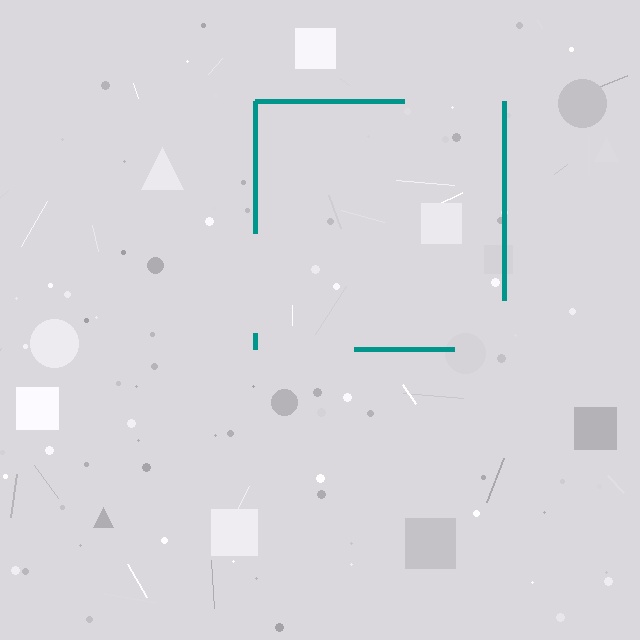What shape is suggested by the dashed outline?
The dashed outline suggests a square.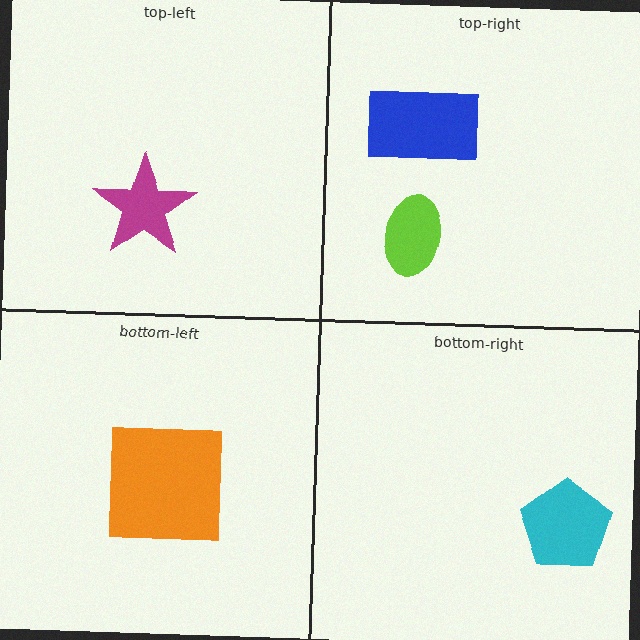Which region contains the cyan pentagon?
The bottom-right region.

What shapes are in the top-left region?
The magenta star.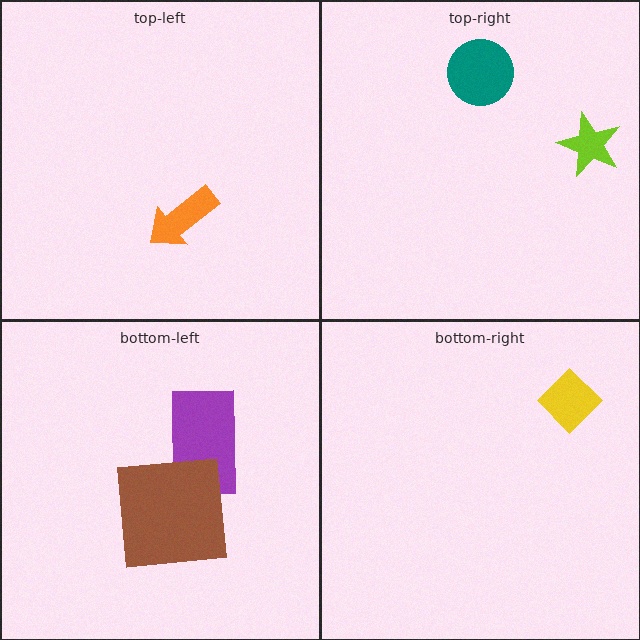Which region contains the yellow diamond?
The bottom-right region.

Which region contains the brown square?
The bottom-left region.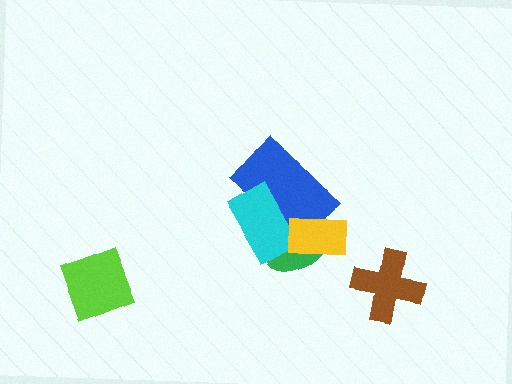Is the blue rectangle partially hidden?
Yes, it is partially covered by another shape.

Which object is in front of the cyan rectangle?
The yellow rectangle is in front of the cyan rectangle.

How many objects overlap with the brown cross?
0 objects overlap with the brown cross.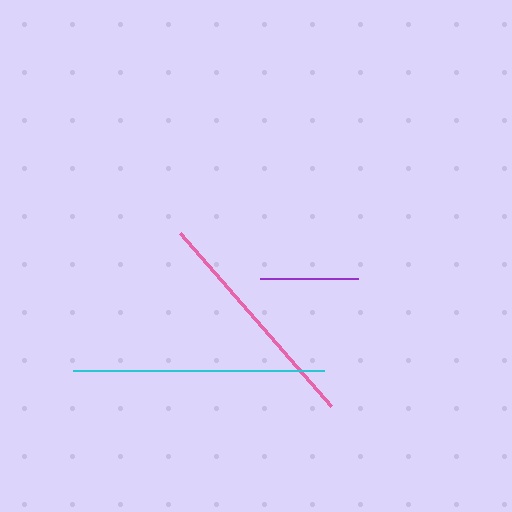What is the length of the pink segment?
The pink segment is approximately 229 pixels long.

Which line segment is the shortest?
The purple line is the shortest at approximately 97 pixels.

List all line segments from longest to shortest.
From longest to shortest: cyan, pink, purple.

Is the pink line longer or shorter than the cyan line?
The cyan line is longer than the pink line.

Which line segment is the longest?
The cyan line is the longest at approximately 251 pixels.